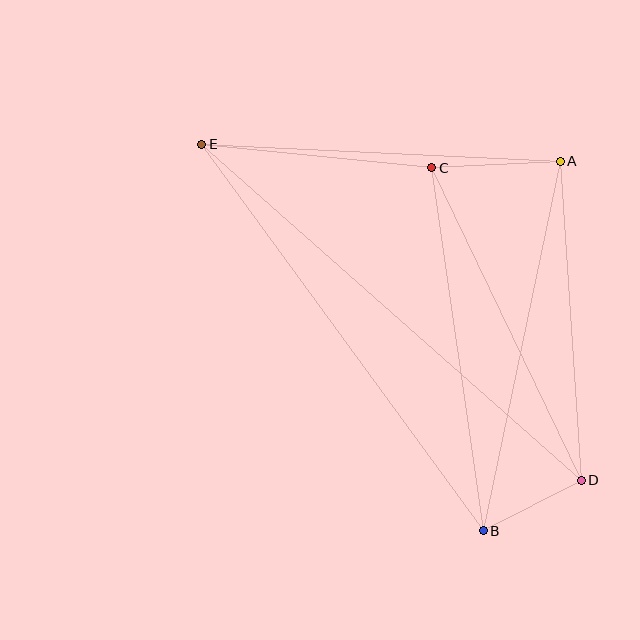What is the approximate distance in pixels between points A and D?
The distance between A and D is approximately 320 pixels.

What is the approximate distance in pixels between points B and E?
The distance between B and E is approximately 478 pixels.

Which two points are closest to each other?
Points B and D are closest to each other.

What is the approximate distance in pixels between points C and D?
The distance between C and D is approximately 347 pixels.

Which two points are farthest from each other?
Points D and E are farthest from each other.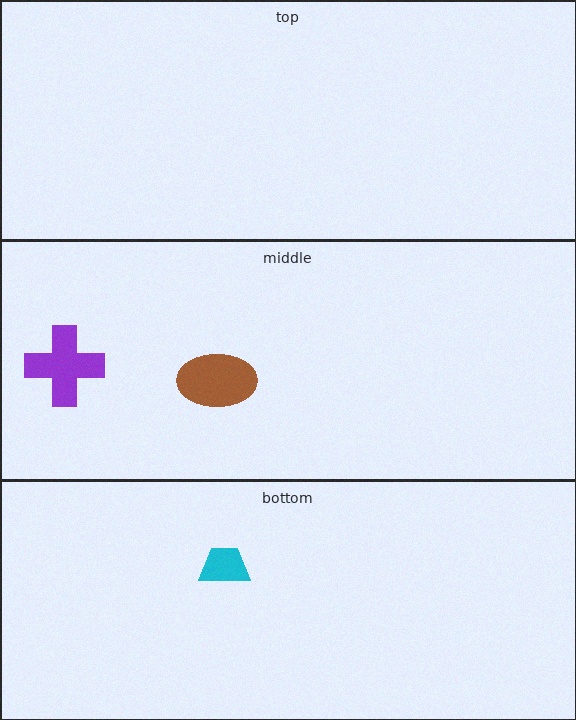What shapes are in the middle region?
The purple cross, the brown ellipse.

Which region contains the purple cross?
The middle region.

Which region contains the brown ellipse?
The middle region.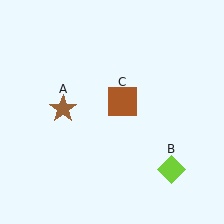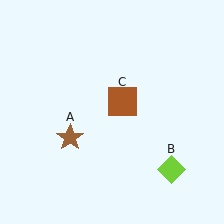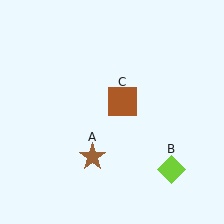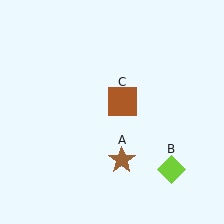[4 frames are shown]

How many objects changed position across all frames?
1 object changed position: brown star (object A).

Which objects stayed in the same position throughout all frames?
Lime diamond (object B) and brown square (object C) remained stationary.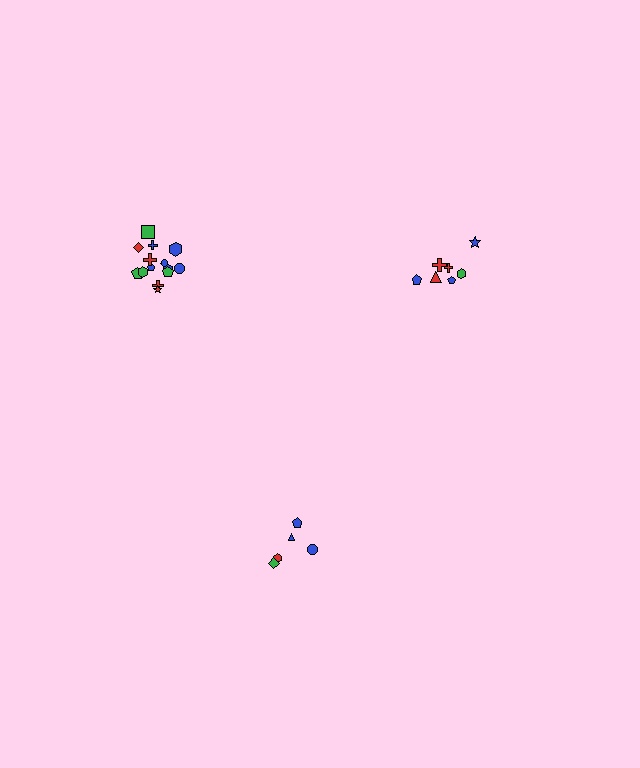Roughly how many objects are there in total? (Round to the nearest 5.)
Roughly 25 objects in total.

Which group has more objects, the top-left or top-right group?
The top-left group.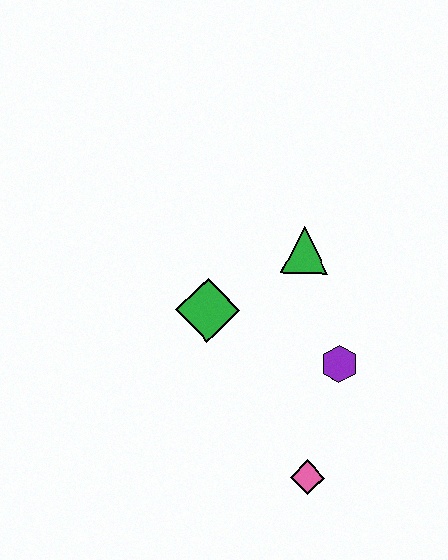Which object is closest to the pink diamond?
The purple hexagon is closest to the pink diamond.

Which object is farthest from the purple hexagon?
The green diamond is farthest from the purple hexagon.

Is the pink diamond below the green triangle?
Yes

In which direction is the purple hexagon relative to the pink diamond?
The purple hexagon is above the pink diamond.